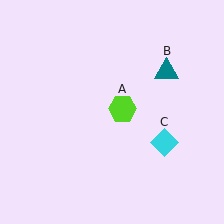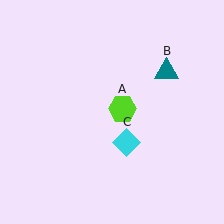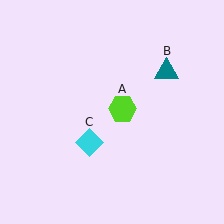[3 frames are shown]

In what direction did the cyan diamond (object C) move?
The cyan diamond (object C) moved left.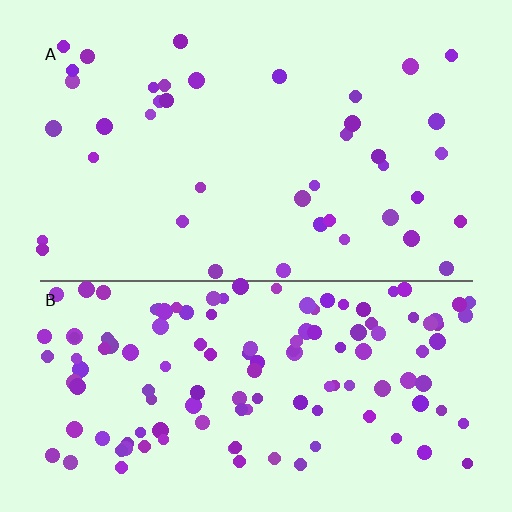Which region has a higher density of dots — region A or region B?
B (the bottom).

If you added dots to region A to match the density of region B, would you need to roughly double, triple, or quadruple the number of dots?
Approximately triple.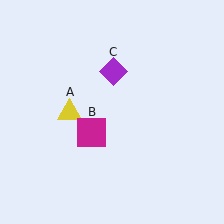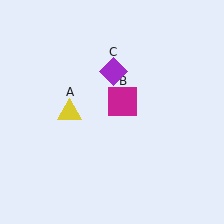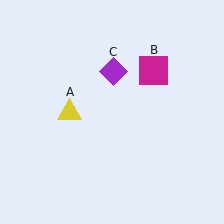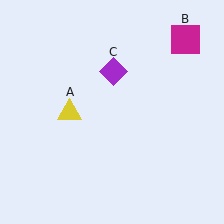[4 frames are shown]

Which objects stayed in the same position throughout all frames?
Yellow triangle (object A) and purple diamond (object C) remained stationary.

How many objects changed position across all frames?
1 object changed position: magenta square (object B).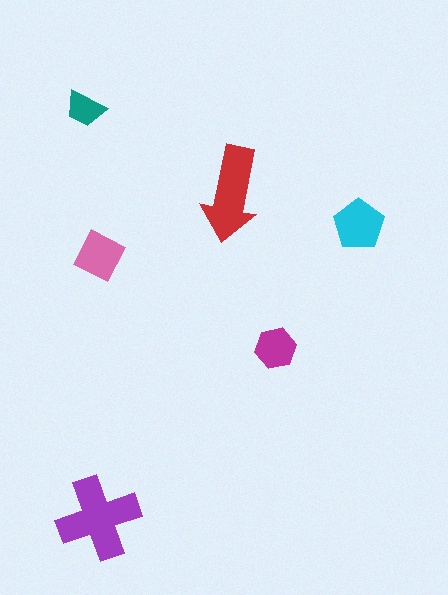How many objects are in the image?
There are 6 objects in the image.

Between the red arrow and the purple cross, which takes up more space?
The purple cross.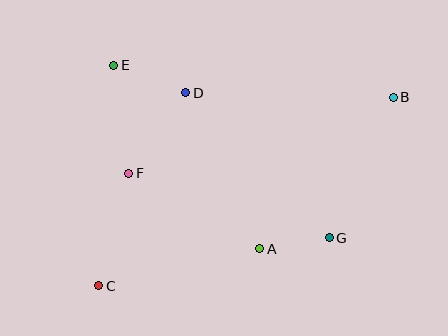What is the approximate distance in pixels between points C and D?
The distance between C and D is approximately 212 pixels.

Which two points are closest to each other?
Points A and G are closest to each other.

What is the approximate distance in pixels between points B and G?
The distance between B and G is approximately 154 pixels.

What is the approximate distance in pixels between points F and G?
The distance between F and G is approximately 211 pixels.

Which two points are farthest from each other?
Points B and C are farthest from each other.